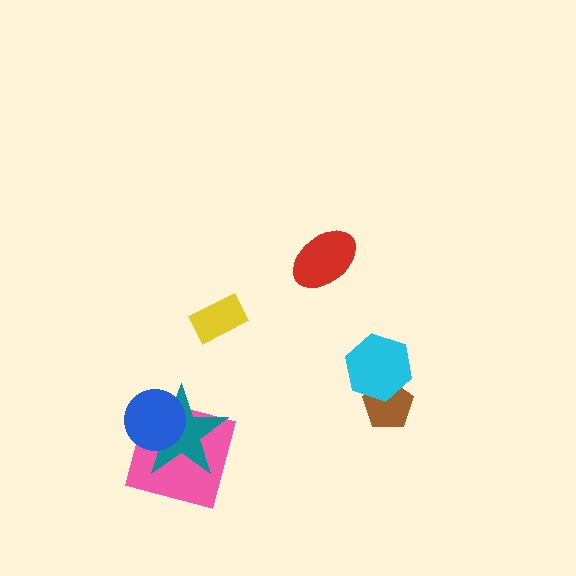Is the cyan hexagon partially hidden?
No, no other shape covers it.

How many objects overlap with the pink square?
2 objects overlap with the pink square.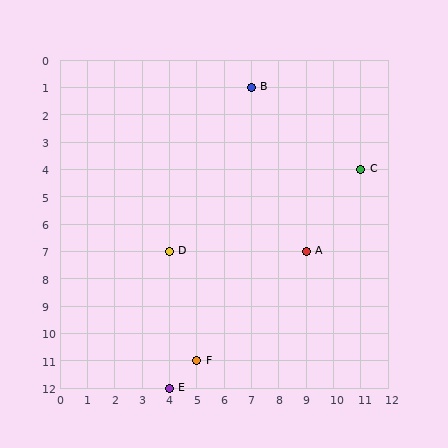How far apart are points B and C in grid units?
Points B and C are 4 columns and 3 rows apart (about 5.0 grid units diagonally).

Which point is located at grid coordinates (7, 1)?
Point B is at (7, 1).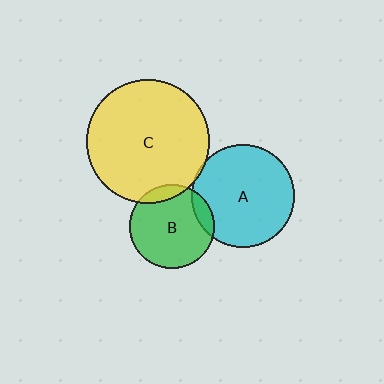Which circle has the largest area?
Circle C (yellow).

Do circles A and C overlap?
Yes.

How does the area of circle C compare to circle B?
Approximately 2.1 times.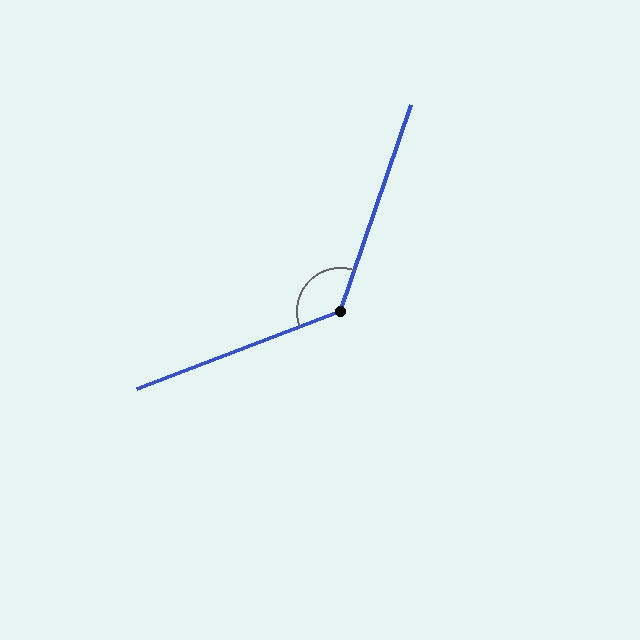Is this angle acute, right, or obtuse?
It is obtuse.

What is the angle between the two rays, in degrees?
Approximately 130 degrees.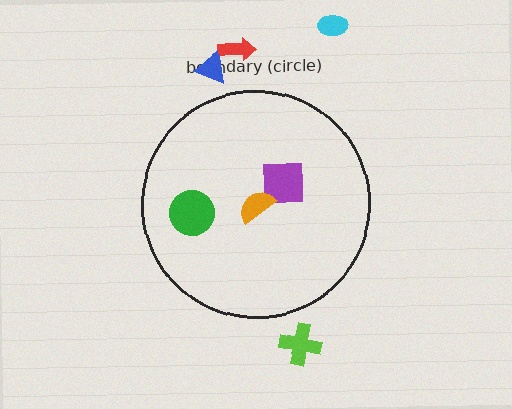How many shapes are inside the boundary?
3 inside, 4 outside.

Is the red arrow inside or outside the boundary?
Outside.